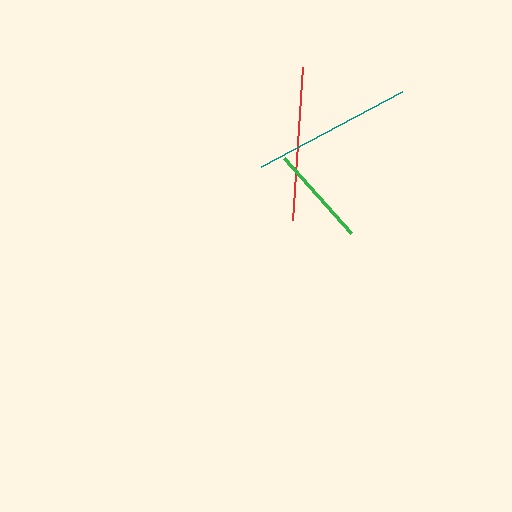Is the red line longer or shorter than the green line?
The red line is longer than the green line.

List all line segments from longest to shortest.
From longest to shortest: teal, red, green.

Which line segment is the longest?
The teal line is the longest at approximately 160 pixels.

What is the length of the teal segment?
The teal segment is approximately 160 pixels long.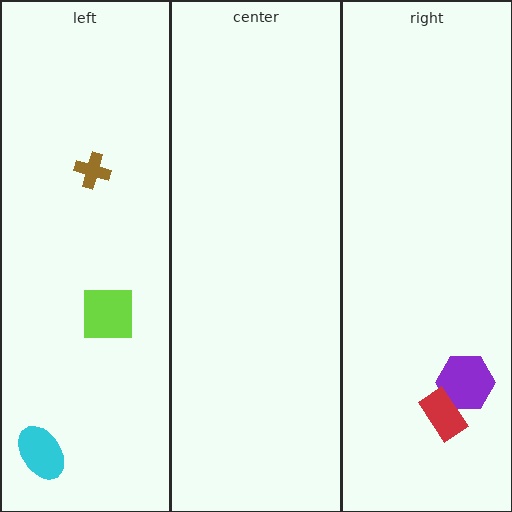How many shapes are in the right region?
2.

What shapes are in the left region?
The brown cross, the lime square, the cyan ellipse.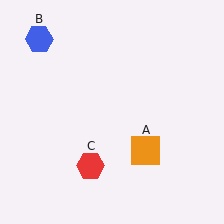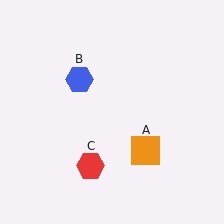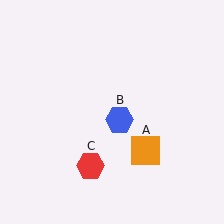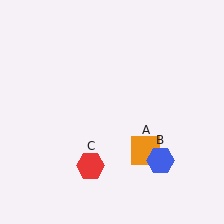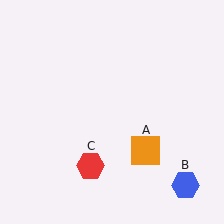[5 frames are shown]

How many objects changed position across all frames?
1 object changed position: blue hexagon (object B).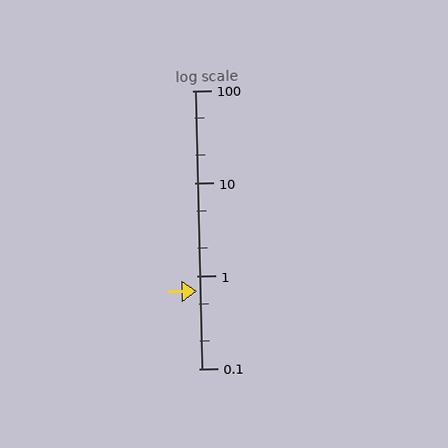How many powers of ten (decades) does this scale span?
The scale spans 3 decades, from 0.1 to 100.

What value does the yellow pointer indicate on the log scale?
The pointer indicates approximately 0.68.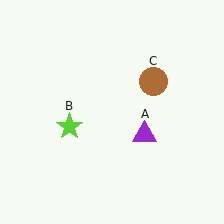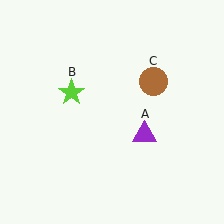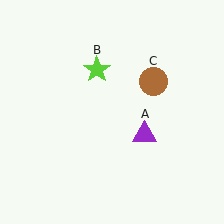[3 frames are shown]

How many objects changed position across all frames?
1 object changed position: lime star (object B).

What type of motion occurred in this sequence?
The lime star (object B) rotated clockwise around the center of the scene.